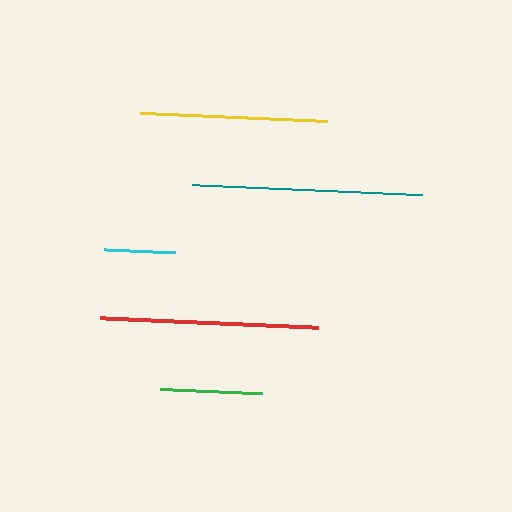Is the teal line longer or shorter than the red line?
The teal line is longer than the red line.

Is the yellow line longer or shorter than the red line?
The red line is longer than the yellow line.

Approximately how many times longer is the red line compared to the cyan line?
The red line is approximately 3.1 times the length of the cyan line.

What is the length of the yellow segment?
The yellow segment is approximately 187 pixels long.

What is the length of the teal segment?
The teal segment is approximately 230 pixels long.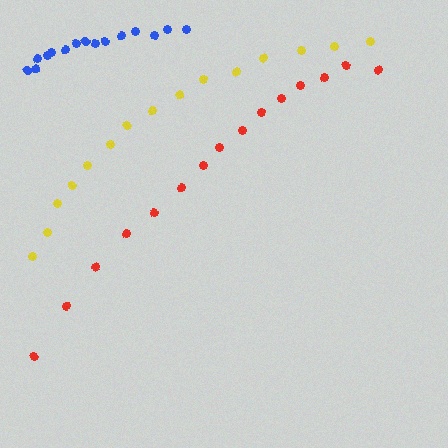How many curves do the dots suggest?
There are 3 distinct paths.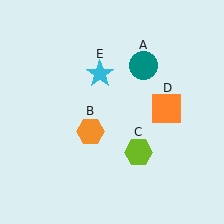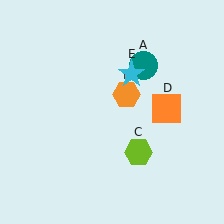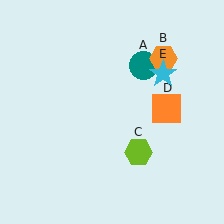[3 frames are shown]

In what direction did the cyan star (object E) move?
The cyan star (object E) moved right.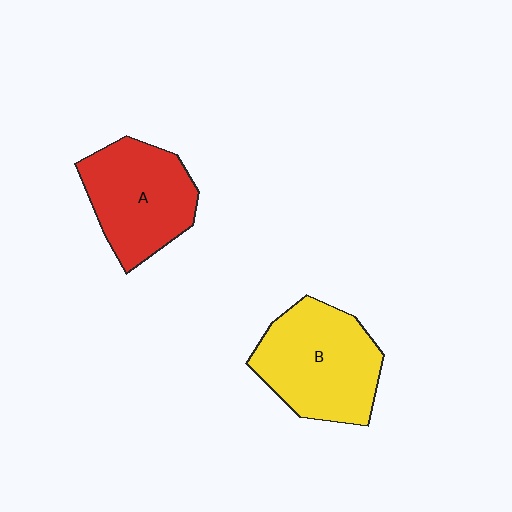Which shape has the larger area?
Shape B (yellow).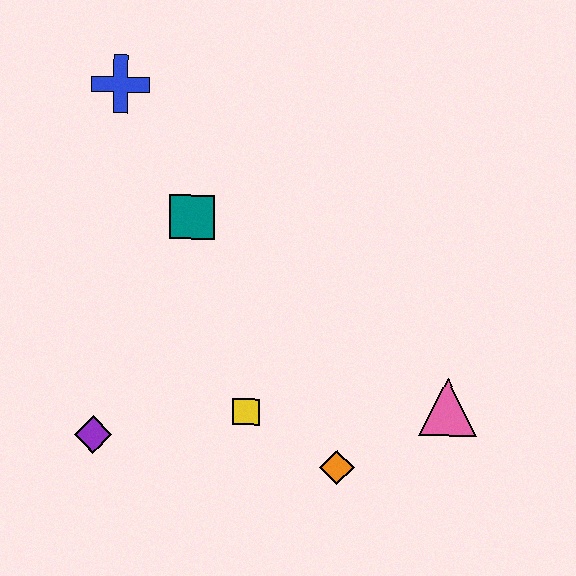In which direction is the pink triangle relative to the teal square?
The pink triangle is to the right of the teal square.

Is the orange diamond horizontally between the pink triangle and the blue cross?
Yes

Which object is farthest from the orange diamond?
The blue cross is farthest from the orange diamond.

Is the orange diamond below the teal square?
Yes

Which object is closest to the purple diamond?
The yellow square is closest to the purple diamond.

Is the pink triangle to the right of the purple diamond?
Yes